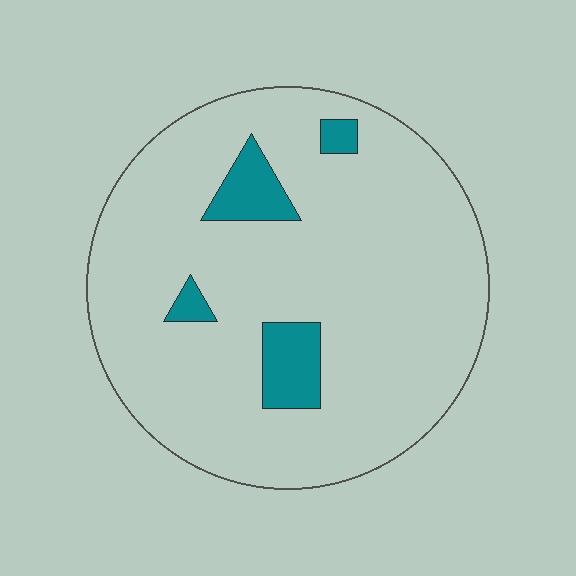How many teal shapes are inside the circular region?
4.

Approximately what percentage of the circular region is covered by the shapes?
Approximately 10%.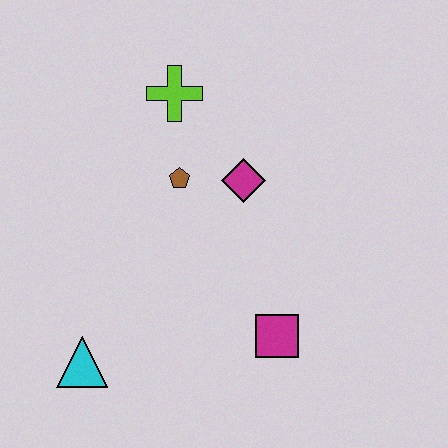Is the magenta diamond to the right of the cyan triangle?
Yes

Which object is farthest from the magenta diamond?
The cyan triangle is farthest from the magenta diamond.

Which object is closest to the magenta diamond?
The brown pentagon is closest to the magenta diamond.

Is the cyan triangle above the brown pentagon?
No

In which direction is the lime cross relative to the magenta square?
The lime cross is above the magenta square.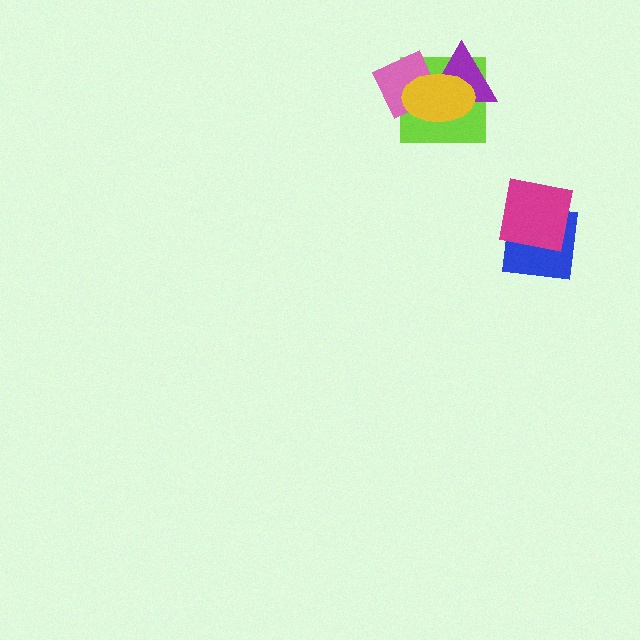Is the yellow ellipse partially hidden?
No, no other shape covers it.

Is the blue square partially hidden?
Yes, it is partially covered by another shape.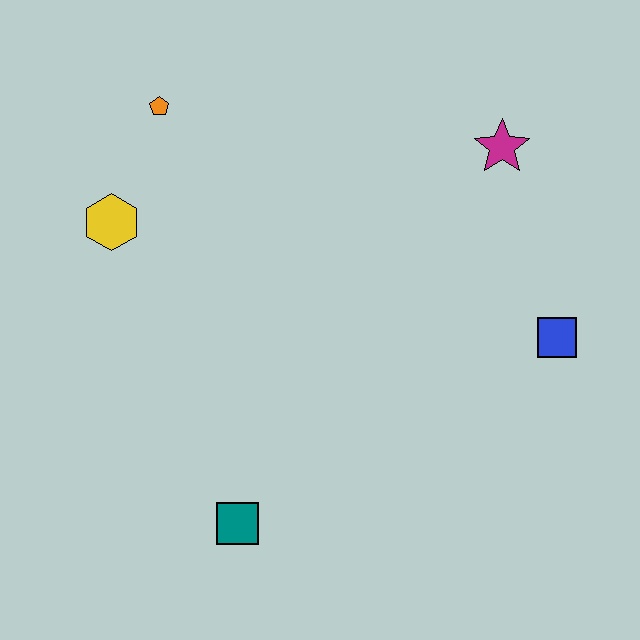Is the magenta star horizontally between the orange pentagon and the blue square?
Yes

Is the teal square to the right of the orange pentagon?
Yes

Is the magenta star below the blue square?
No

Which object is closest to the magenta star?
The blue square is closest to the magenta star.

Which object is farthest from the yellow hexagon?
The blue square is farthest from the yellow hexagon.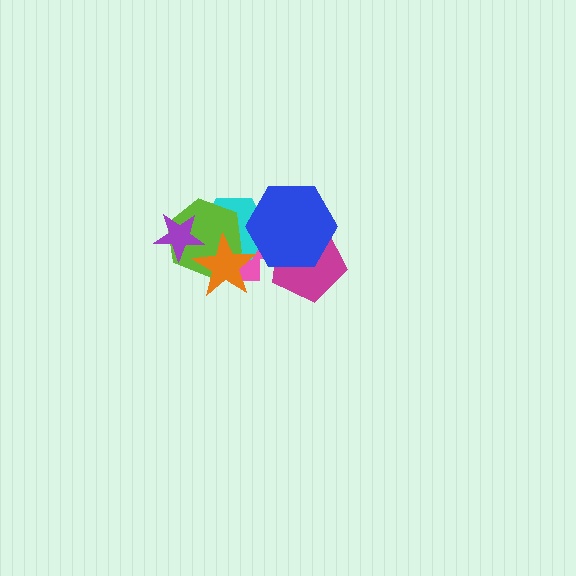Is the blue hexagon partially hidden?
No, no other shape covers it.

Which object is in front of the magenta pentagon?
The blue hexagon is in front of the magenta pentagon.